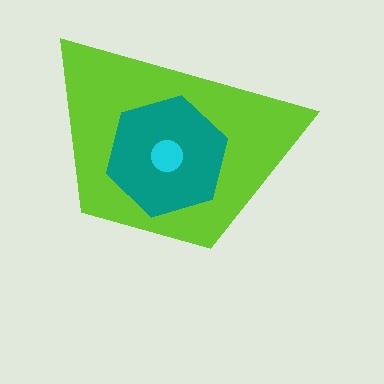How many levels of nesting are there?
3.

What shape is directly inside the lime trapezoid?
The teal hexagon.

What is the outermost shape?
The lime trapezoid.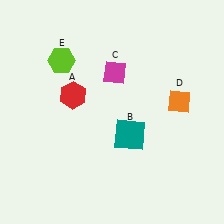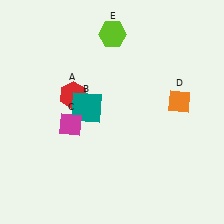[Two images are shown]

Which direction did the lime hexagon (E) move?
The lime hexagon (E) moved right.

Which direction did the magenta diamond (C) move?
The magenta diamond (C) moved down.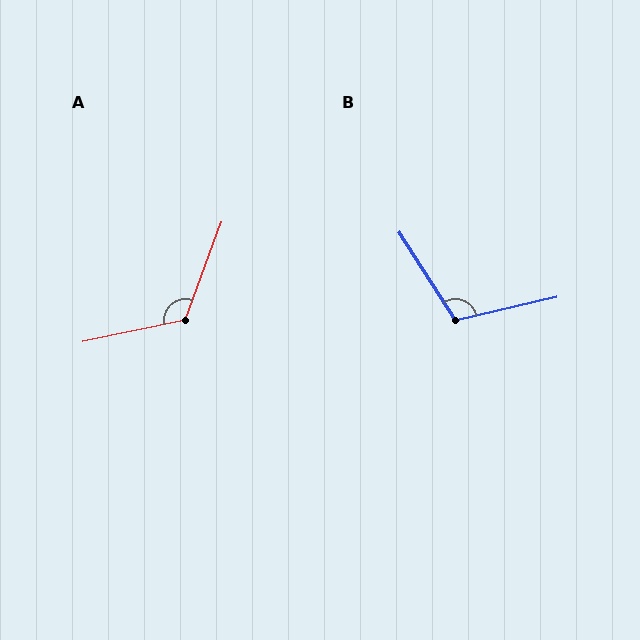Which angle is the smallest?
B, at approximately 109 degrees.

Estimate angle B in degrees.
Approximately 109 degrees.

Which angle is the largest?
A, at approximately 122 degrees.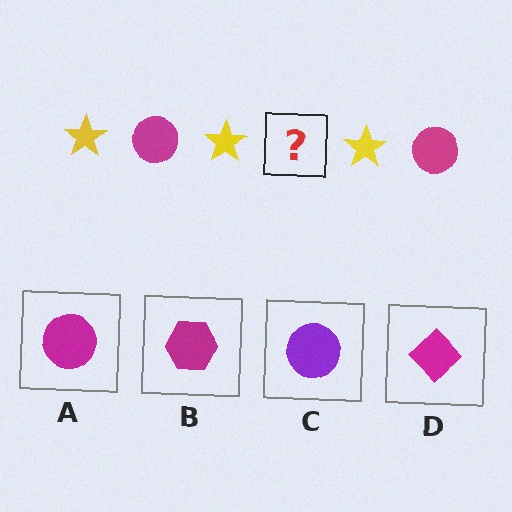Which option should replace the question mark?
Option A.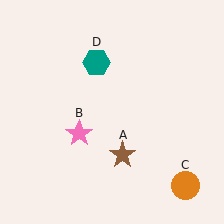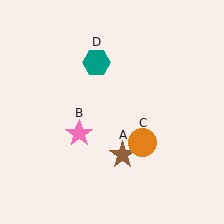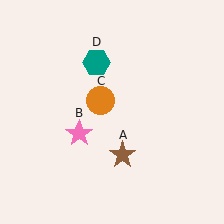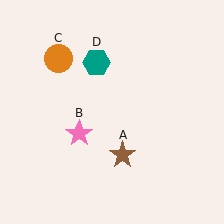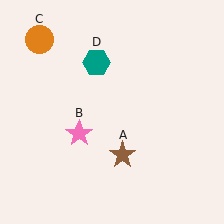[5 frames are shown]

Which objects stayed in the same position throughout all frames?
Brown star (object A) and pink star (object B) and teal hexagon (object D) remained stationary.